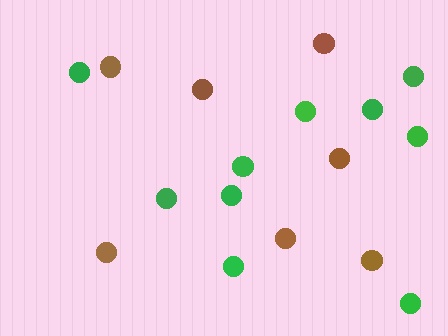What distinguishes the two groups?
There are 2 groups: one group of brown circles (7) and one group of green circles (10).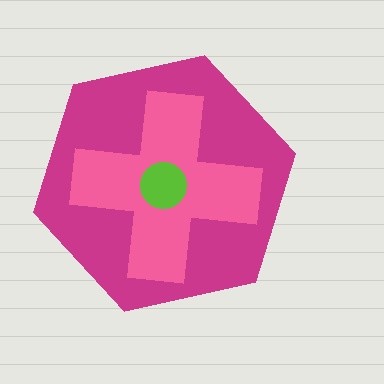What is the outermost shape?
The magenta hexagon.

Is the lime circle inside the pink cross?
Yes.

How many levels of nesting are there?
3.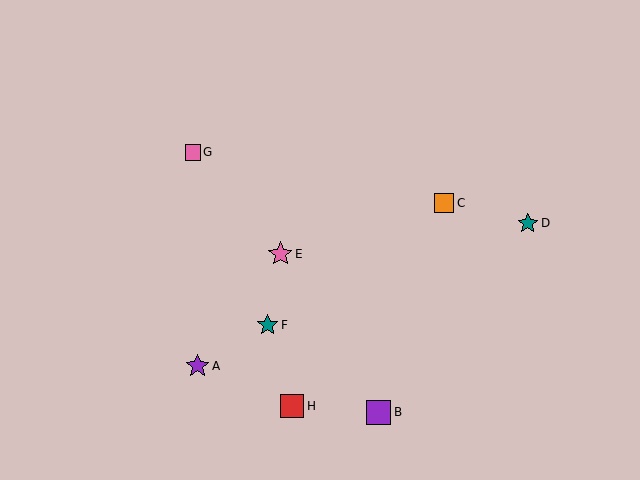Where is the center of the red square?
The center of the red square is at (292, 406).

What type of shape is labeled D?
Shape D is a teal star.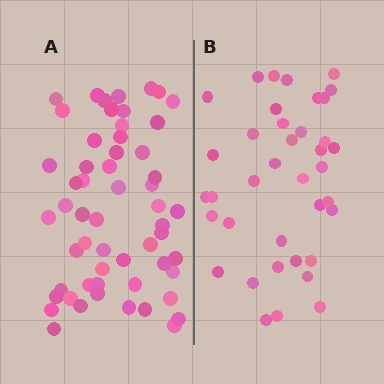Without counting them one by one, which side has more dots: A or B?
Region A (the left region) has more dots.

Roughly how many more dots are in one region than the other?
Region A has approximately 20 more dots than region B.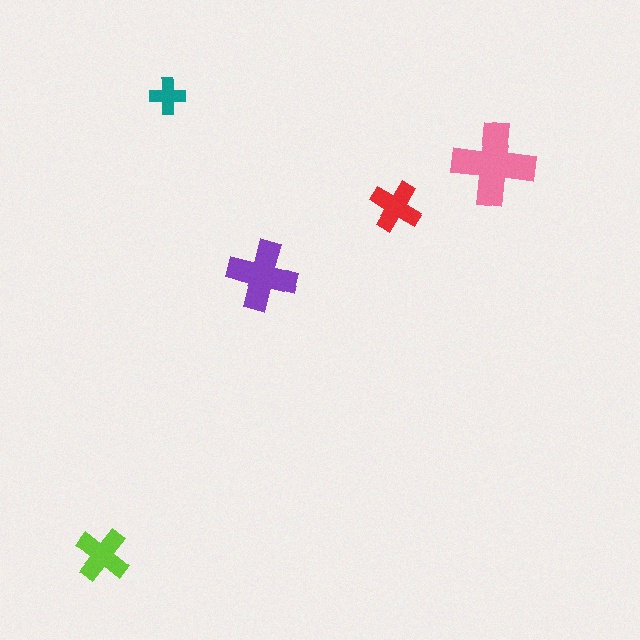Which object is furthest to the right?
The pink cross is rightmost.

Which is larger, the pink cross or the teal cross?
The pink one.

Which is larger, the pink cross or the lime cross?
The pink one.